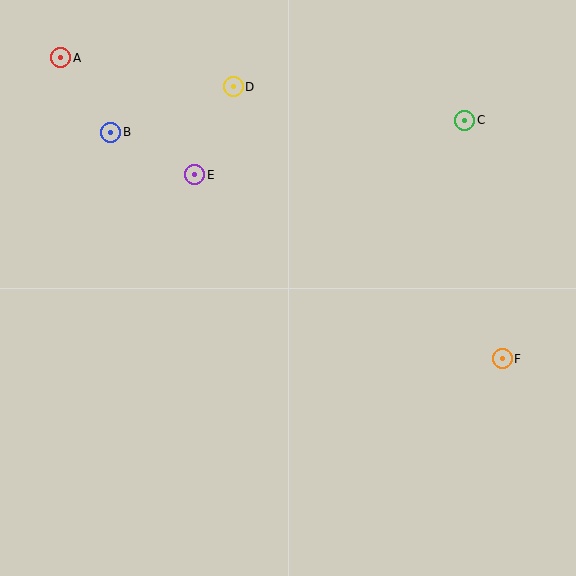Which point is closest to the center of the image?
Point E at (195, 175) is closest to the center.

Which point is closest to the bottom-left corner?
Point E is closest to the bottom-left corner.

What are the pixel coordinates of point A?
Point A is at (61, 58).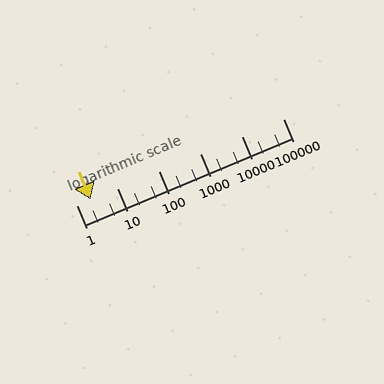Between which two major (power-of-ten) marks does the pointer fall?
The pointer is between 1 and 10.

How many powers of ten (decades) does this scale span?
The scale spans 5 decades, from 1 to 100000.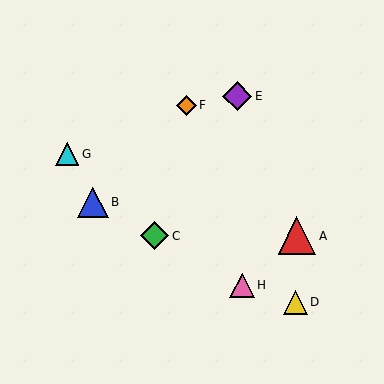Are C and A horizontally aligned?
Yes, both are at y≈236.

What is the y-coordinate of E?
Object E is at y≈96.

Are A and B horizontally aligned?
No, A is at y≈236 and B is at y≈202.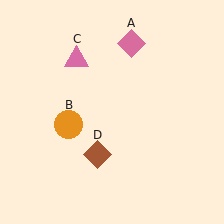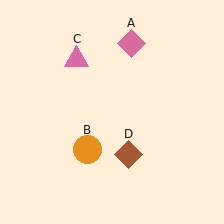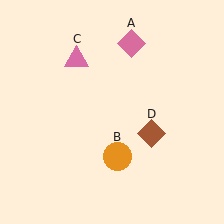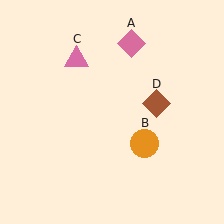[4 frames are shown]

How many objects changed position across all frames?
2 objects changed position: orange circle (object B), brown diamond (object D).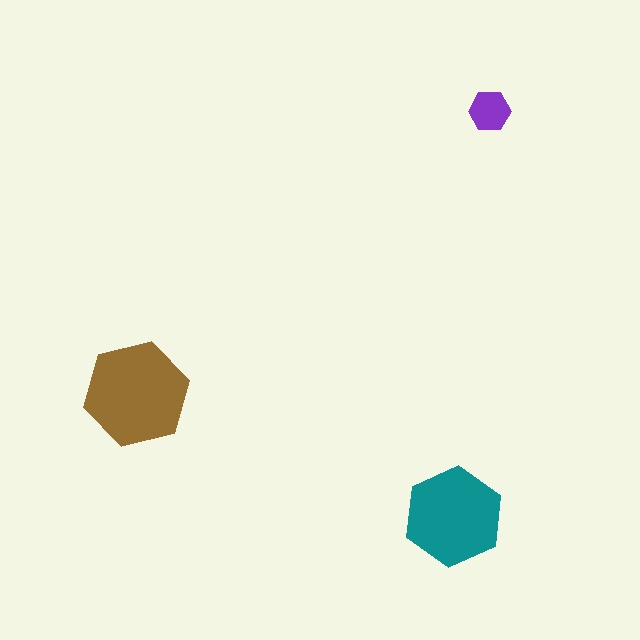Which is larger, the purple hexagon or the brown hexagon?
The brown one.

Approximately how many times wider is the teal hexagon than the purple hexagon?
About 2.5 times wider.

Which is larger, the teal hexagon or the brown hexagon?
The brown one.